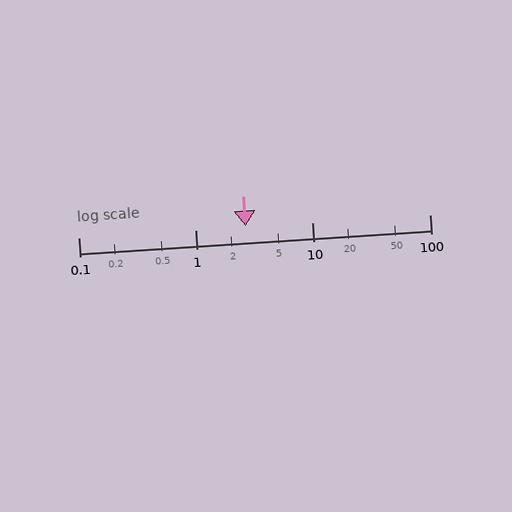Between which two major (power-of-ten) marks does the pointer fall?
The pointer is between 1 and 10.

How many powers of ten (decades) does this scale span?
The scale spans 3 decades, from 0.1 to 100.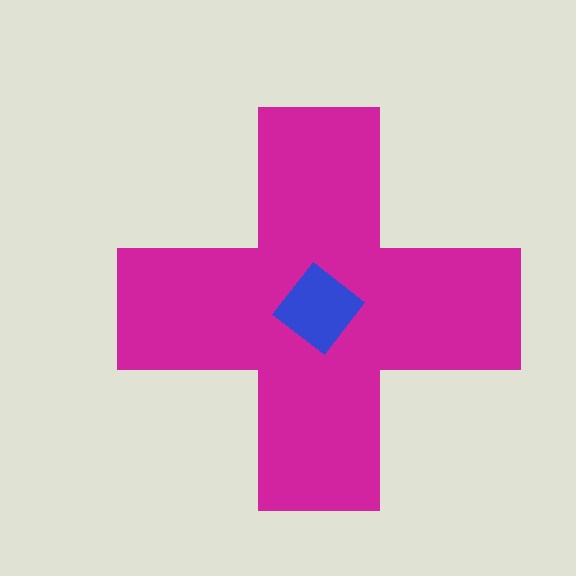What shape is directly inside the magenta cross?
The blue diamond.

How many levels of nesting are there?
2.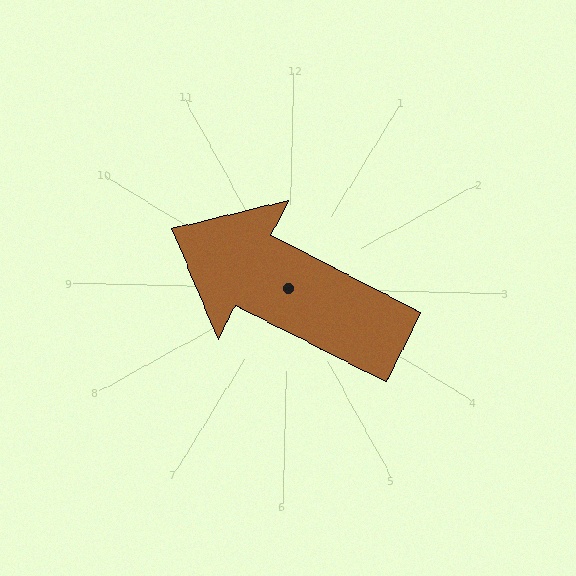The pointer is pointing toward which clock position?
Roughly 10 o'clock.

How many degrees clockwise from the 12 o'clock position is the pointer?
Approximately 296 degrees.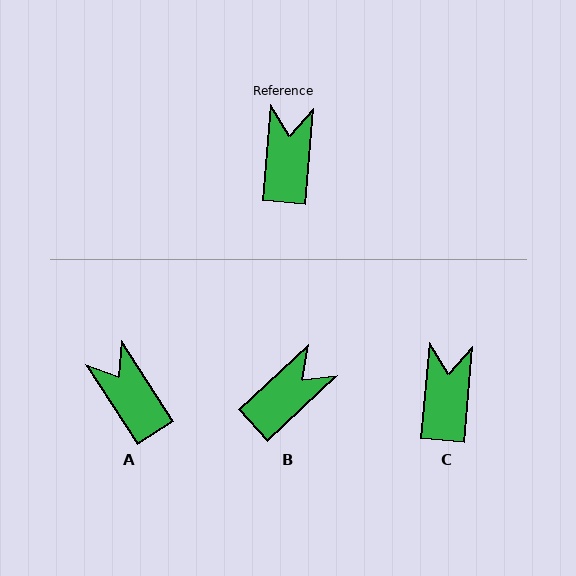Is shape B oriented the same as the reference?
No, it is off by about 42 degrees.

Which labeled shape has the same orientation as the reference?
C.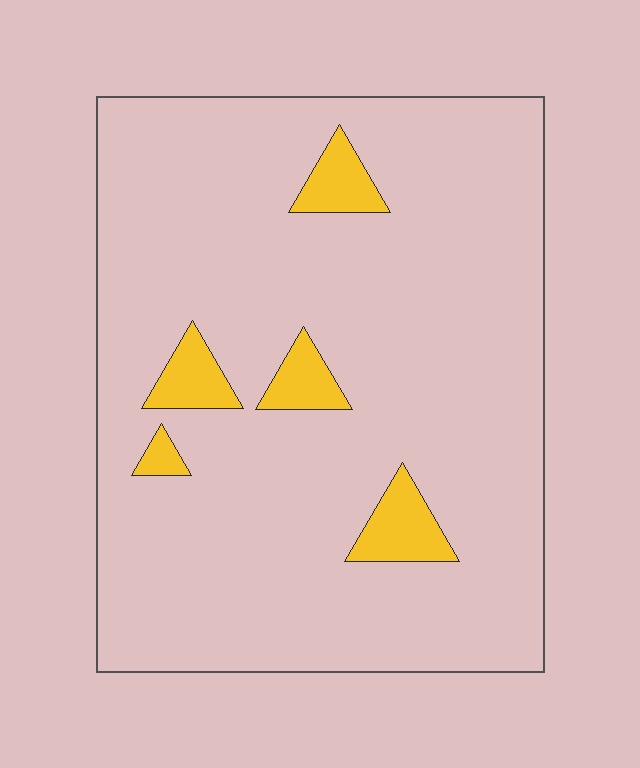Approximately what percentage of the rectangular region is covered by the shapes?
Approximately 10%.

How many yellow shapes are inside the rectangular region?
5.